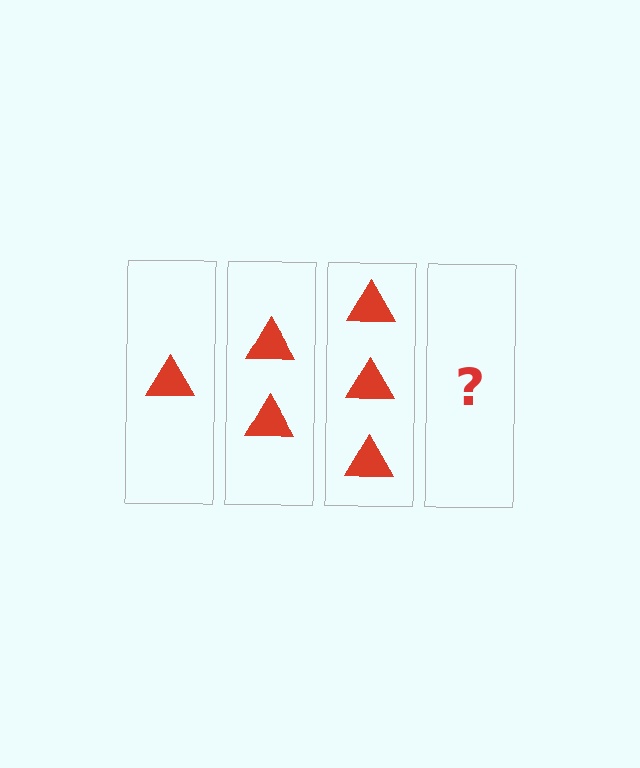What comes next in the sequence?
The next element should be 4 triangles.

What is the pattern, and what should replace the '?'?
The pattern is that each step adds one more triangle. The '?' should be 4 triangles.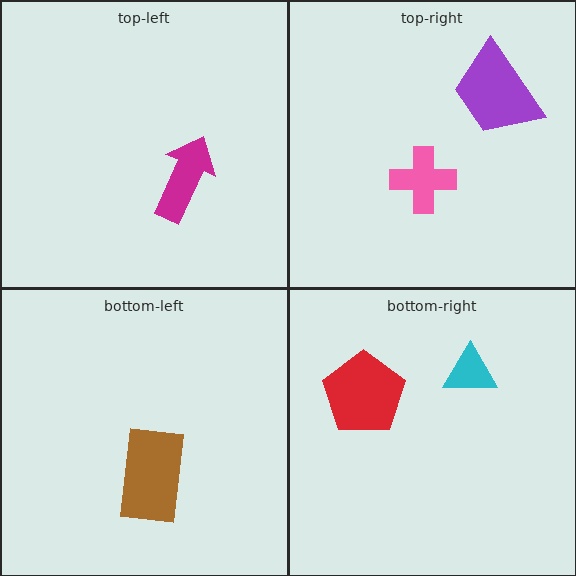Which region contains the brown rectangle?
The bottom-left region.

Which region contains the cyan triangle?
The bottom-right region.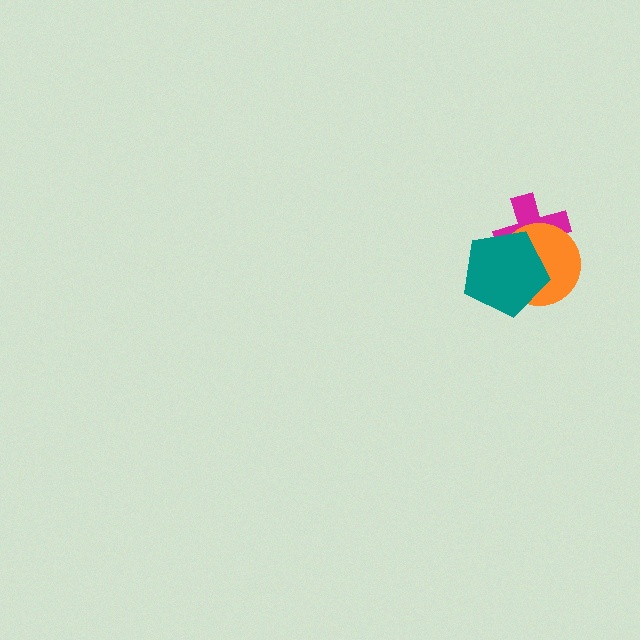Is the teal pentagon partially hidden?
No, no other shape covers it.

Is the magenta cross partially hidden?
Yes, it is partially covered by another shape.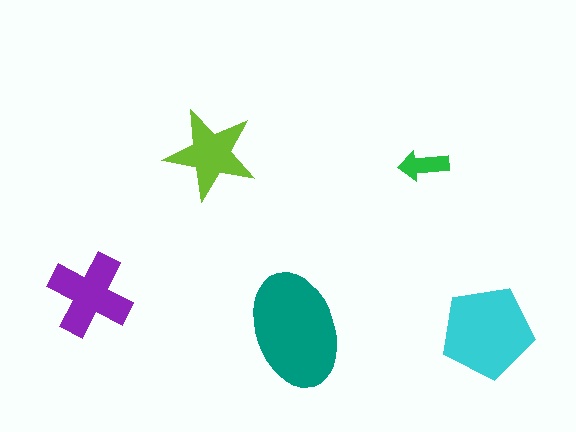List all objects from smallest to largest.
The green arrow, the lime star, the purple cross, the cyan pentagon, the teal ellipse.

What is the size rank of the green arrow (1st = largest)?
5th.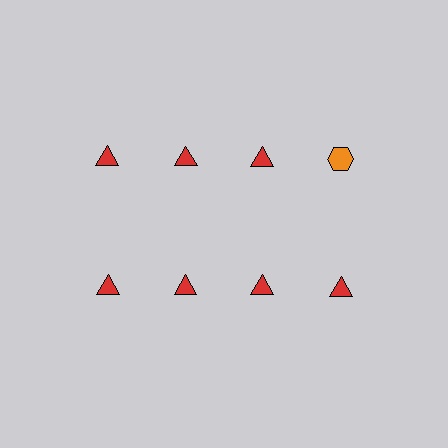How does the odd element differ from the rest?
It differs in both color (orange instead of red) and shape (hexagon instead of triangle).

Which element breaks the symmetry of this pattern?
The orange hexagon in the top row, second from right column breaks the symmetry. All other shapes are red triangles.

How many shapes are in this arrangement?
There are 8 shapes arranged in a grid pattern.